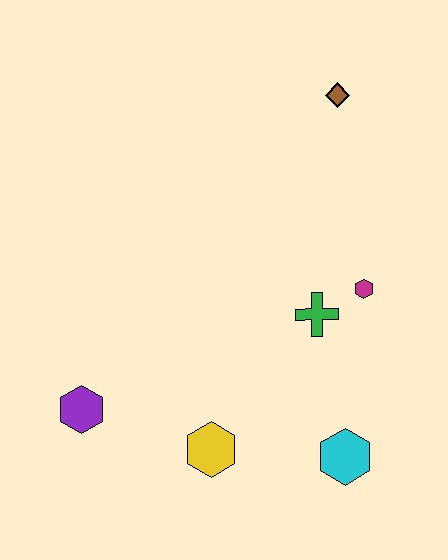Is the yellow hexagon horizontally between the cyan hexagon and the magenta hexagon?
No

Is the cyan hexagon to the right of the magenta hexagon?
No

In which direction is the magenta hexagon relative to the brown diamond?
The magenta hexagon is below the brown diamond.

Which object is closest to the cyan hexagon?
The yellow hexagon is closest to the cyan hexagon.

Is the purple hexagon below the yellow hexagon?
No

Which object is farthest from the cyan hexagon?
The brown diamond is farthest from the cyan hexagon.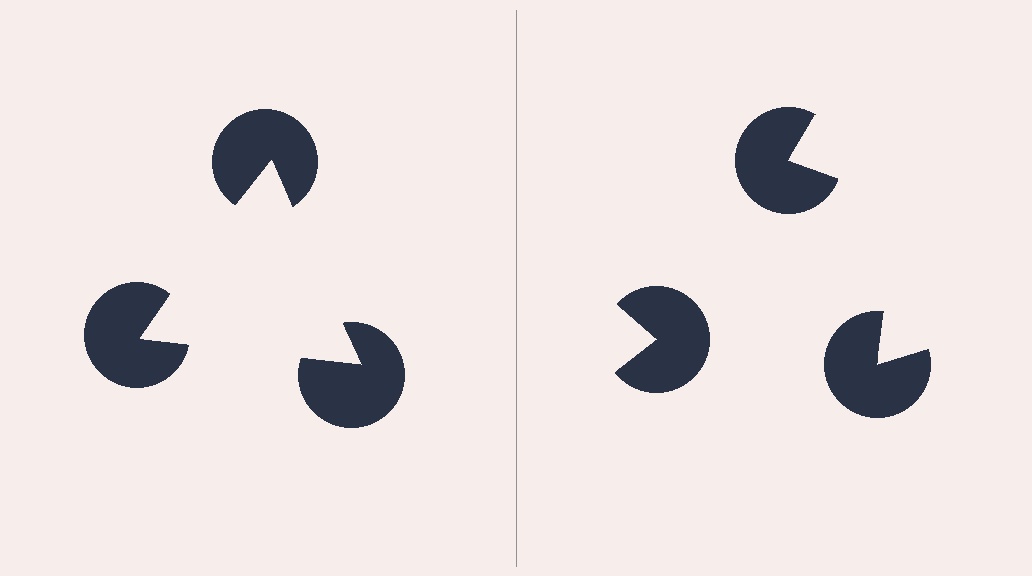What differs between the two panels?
The pac-man discs are positioned identically on both sides; only the wedge orientations differ. On the left they align to a triangle; on the right they are misaligned.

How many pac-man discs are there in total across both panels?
6 — 3 on each side.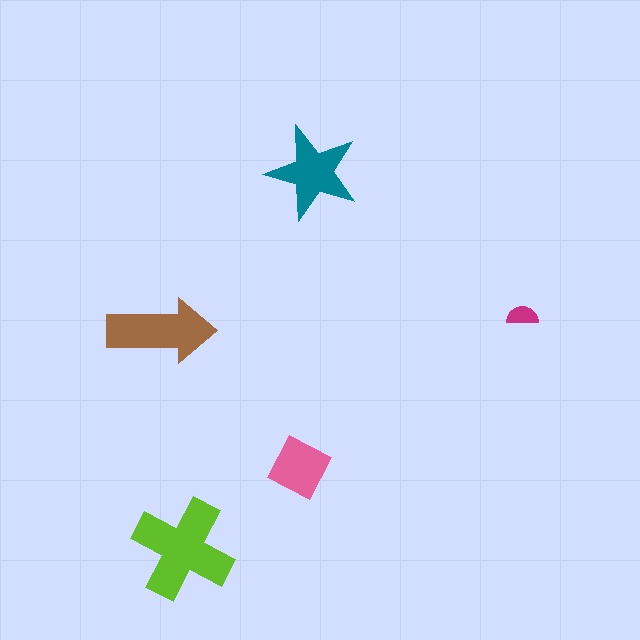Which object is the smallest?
The magenta semicircle.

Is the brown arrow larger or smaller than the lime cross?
Smaller.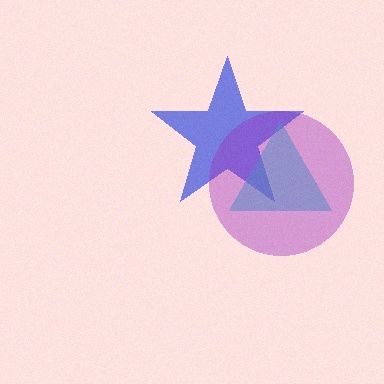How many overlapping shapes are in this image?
There are 3 overlapping shapes in the image.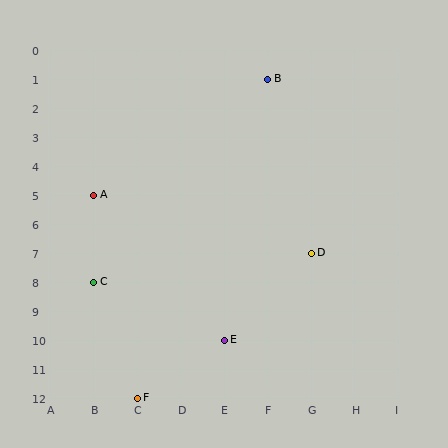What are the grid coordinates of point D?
Point D is at grid coordinates (G, 7).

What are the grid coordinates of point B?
Point B is at grid coordinates (F, 1).